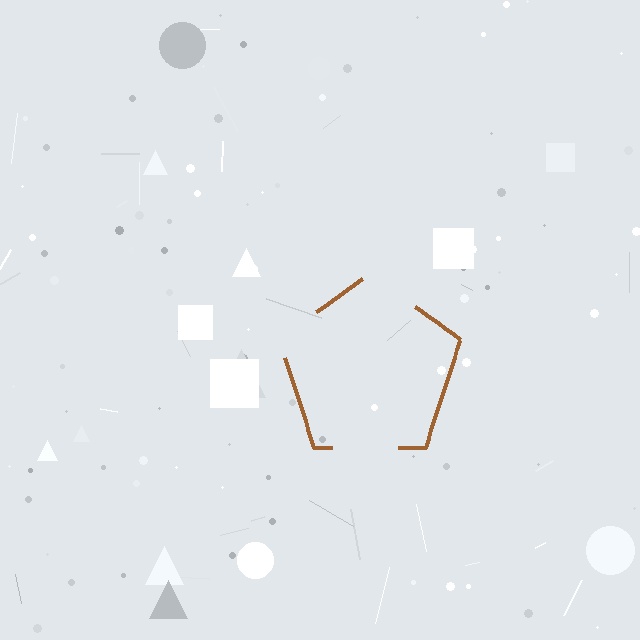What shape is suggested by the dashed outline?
The dashed outline suggests a pentagon.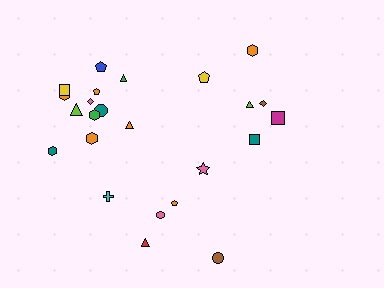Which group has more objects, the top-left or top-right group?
The top-left group.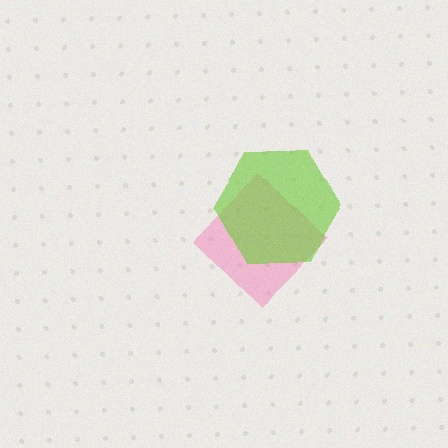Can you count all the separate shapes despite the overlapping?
Yes, there are 2 separate shapes.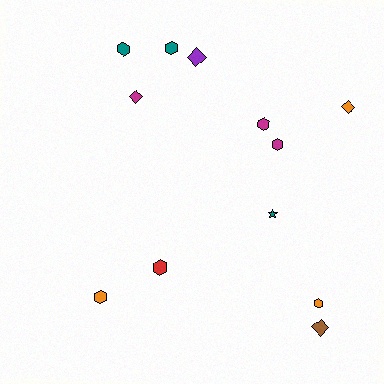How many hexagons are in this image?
There are 7 hexagons.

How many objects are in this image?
There are 12 objects.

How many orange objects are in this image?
There are 3 orange objects.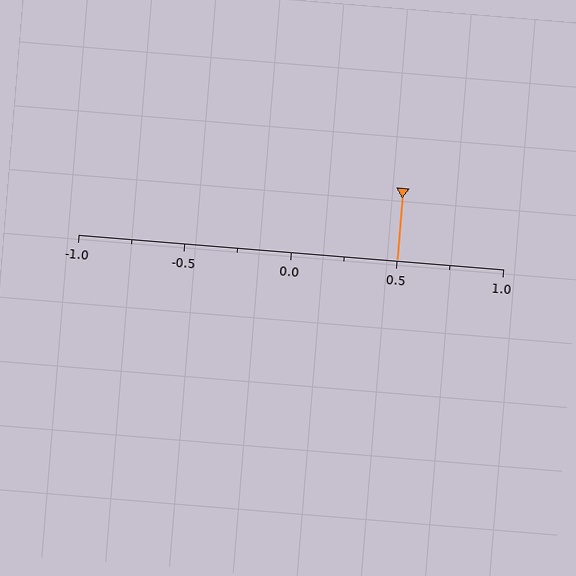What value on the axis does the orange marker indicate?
The marker indicates approximately 0.5.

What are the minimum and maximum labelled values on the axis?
The axis runs from -1.0 to 1.0.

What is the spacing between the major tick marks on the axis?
The major ticks are spaced 0.5 apart.